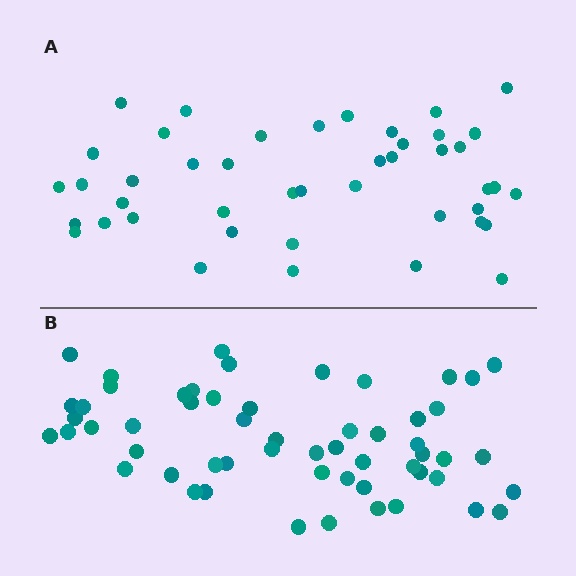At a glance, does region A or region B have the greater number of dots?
Region B (the bottom region) has more dots.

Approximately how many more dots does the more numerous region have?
Region B has roughly 12 or so more dots than region A.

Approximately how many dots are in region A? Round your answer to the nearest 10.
About 40 dots. (The exact count is 44, which rounds to 40.)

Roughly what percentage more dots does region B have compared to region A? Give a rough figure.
About 25% more.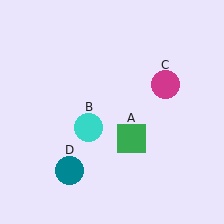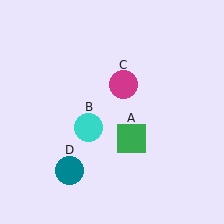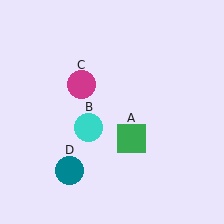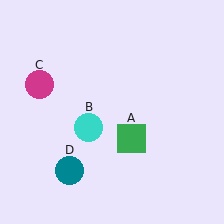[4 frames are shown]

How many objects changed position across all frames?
1 object changed position: magenta circle (object C).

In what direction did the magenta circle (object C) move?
The magenta circle (object C) moved left.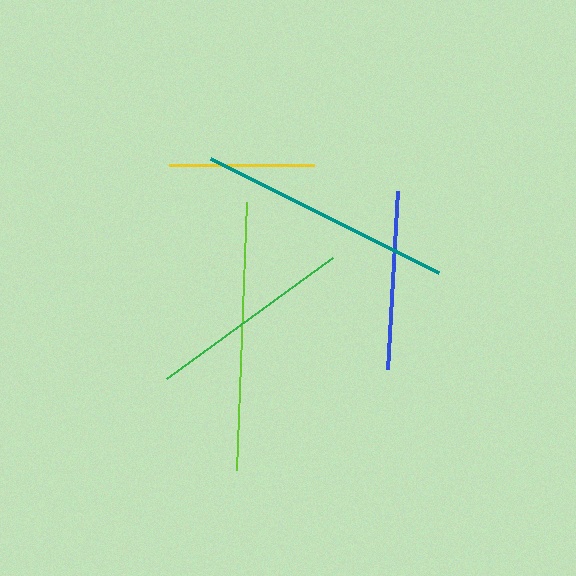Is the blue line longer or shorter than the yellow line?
The blue line is longer than the yellow line.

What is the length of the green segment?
The green segment is approximately 206 pixels long.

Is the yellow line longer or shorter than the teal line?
The teal line is longer than the yellow line.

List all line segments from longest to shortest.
From longest to shortest: lime, teal, green, blue, yellow.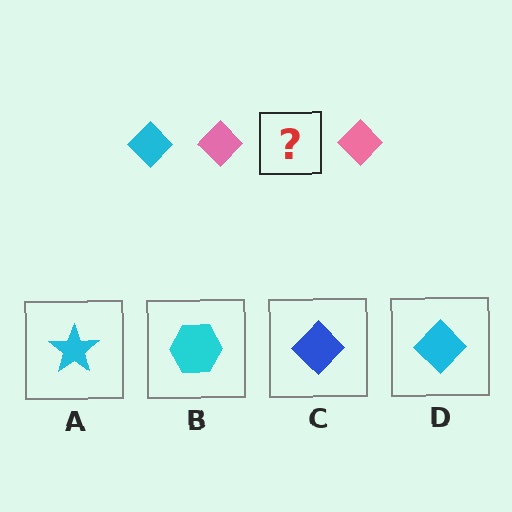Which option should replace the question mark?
Option D.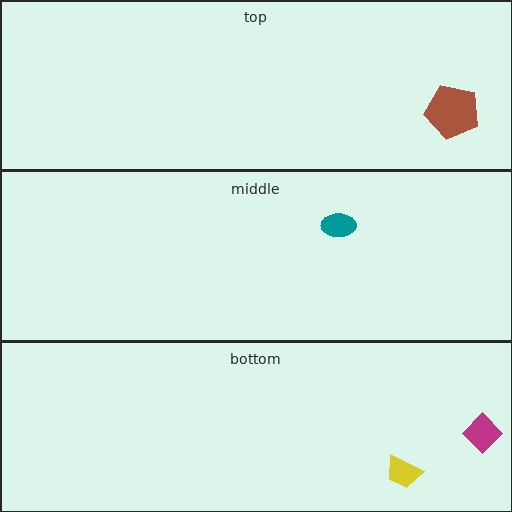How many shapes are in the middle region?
1.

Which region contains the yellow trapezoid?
The bottom region.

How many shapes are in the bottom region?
2.